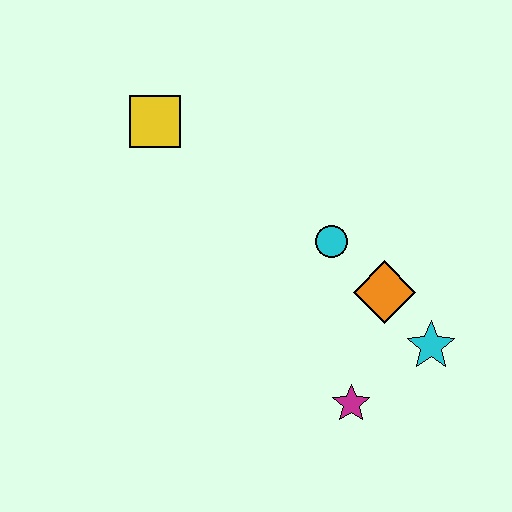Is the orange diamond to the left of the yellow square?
No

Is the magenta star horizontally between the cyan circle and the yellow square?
No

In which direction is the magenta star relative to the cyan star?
The magenta star is to the left of the cyan star.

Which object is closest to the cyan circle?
The orange diamond is closest to the cyan circle.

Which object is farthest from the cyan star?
The yellow square is farthest from the cyan star.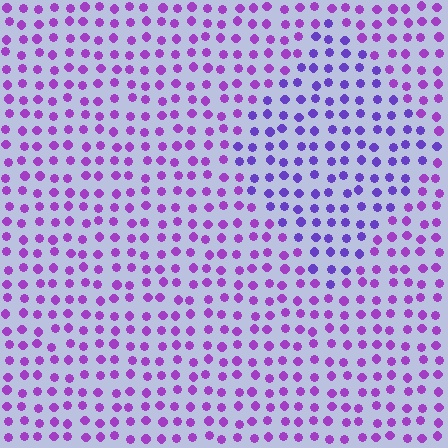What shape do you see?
I see a diamond.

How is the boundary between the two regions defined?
The boundary is defined purely by a slight shift in hue (about 27 degrees). Spacing, size, and orientation are identical on both sides.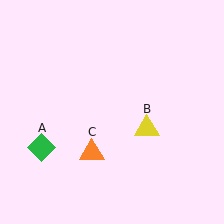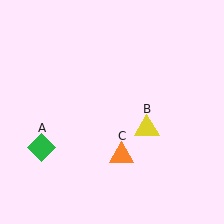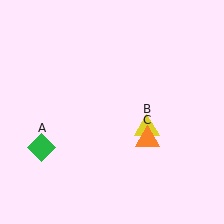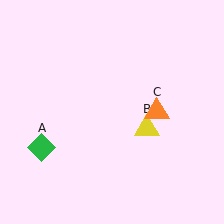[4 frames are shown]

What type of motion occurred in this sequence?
The orange triangle (object C) rotated counterclockwise around the center of the scene.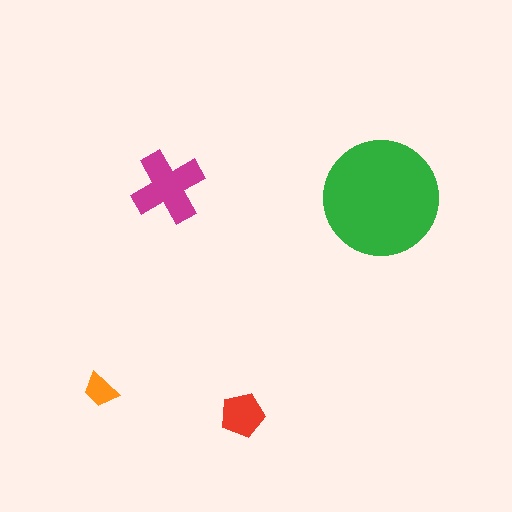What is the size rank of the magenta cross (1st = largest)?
2nd.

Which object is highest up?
The magenta cross is topmost.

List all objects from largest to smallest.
The green circle, the magenta cross, the red pentagon, the orange trapezoid.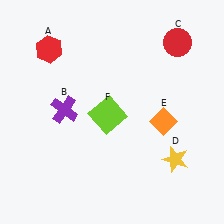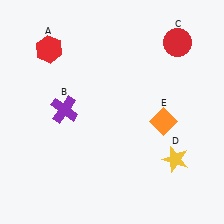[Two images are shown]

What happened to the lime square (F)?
The lime square (F) was removed in Image 2. It was in the bottom-left area of Image 1.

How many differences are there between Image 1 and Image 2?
There is 1 difference between the two images.